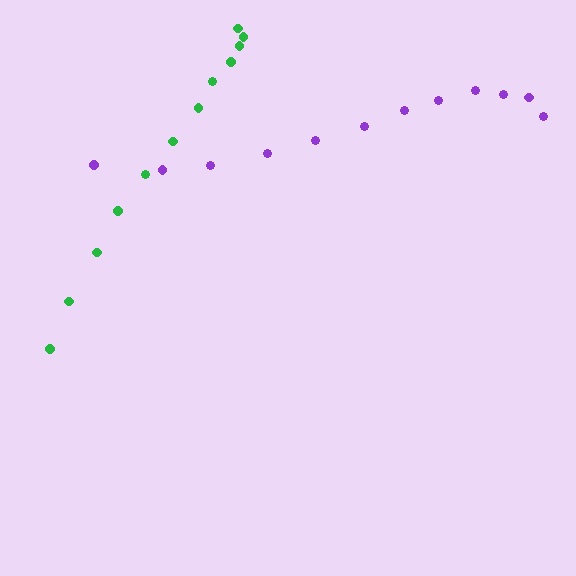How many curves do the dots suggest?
There are 2 distinct paths.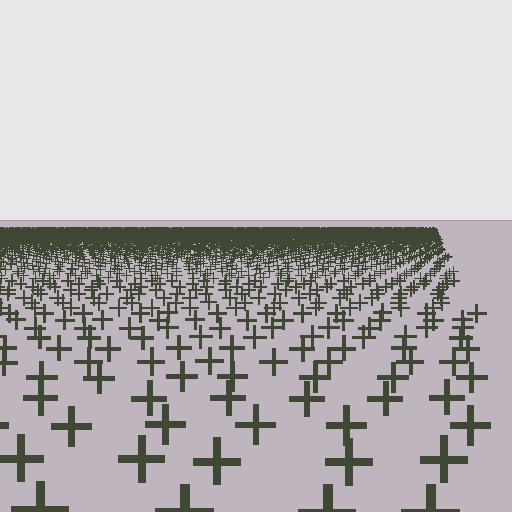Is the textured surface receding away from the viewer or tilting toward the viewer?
The surface is receding away from the viewer. Texture elements get smaller and denser toward the top.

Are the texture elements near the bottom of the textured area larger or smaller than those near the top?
Larger. Near the bottom, elements are closer to the viewer and appear at a bigger on-screen size.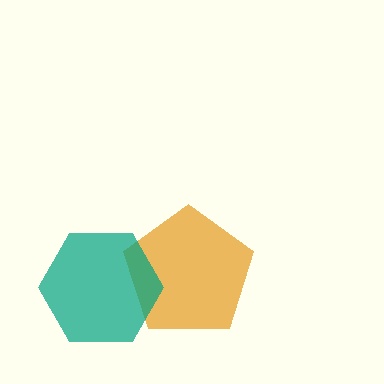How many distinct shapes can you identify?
There are 2 distinct shapes: an orange pentagon, a teal hexagon.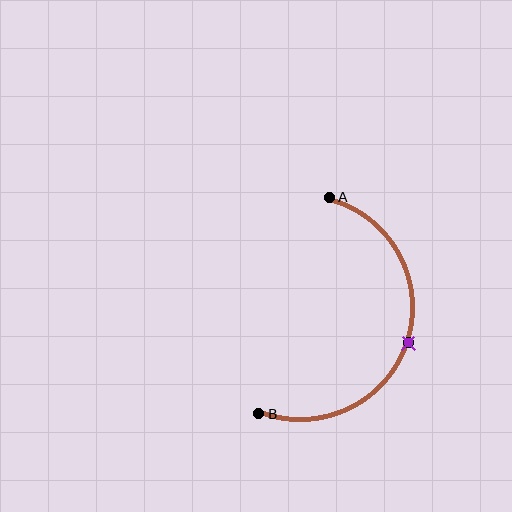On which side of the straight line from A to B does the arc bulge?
The arc bulges to the right of the straight line connecting A and B.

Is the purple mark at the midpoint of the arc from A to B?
Yes. The purple mark lies on the arc at equal arc-length from both A and B — it is the arc midpoint.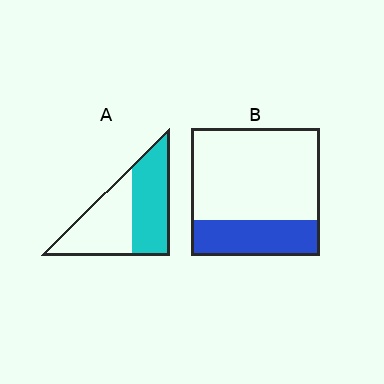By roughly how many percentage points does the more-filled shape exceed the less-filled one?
By roughly 20 percentage points (A over B).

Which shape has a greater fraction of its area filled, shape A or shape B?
Shape A.